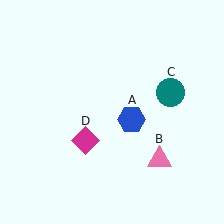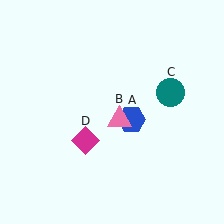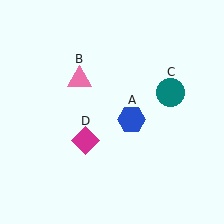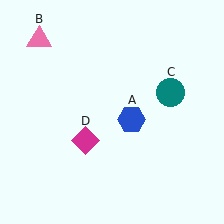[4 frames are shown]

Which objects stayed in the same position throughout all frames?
Blue hexagon (object A) and teal circle (object C) and magenta diamond (object D) remained stationary.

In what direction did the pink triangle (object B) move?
The pink triangle (object B) moved up and to the left.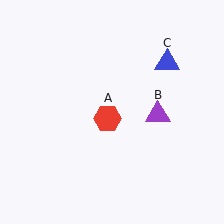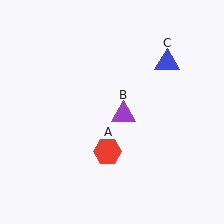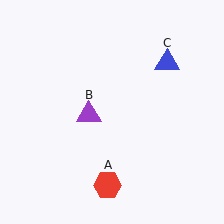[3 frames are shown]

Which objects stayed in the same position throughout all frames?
Blue triangle (object C) remained stationary.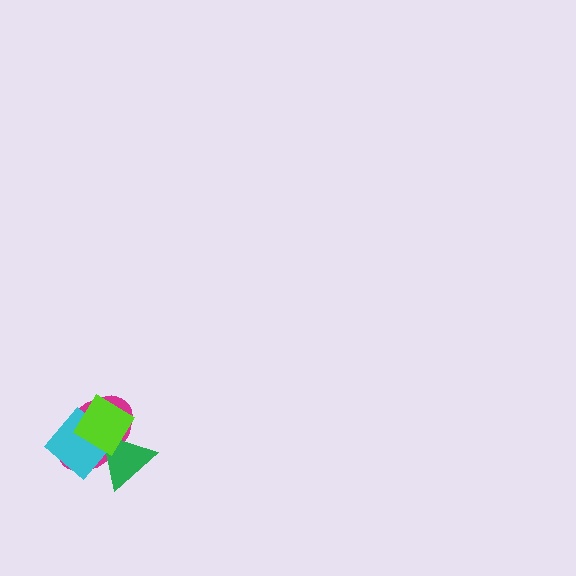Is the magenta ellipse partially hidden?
Yes, it is partially covered by another shape.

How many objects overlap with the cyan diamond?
3 objects overlap with the cyan diamond.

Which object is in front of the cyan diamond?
The lime diamond is in front of the cyan diamond.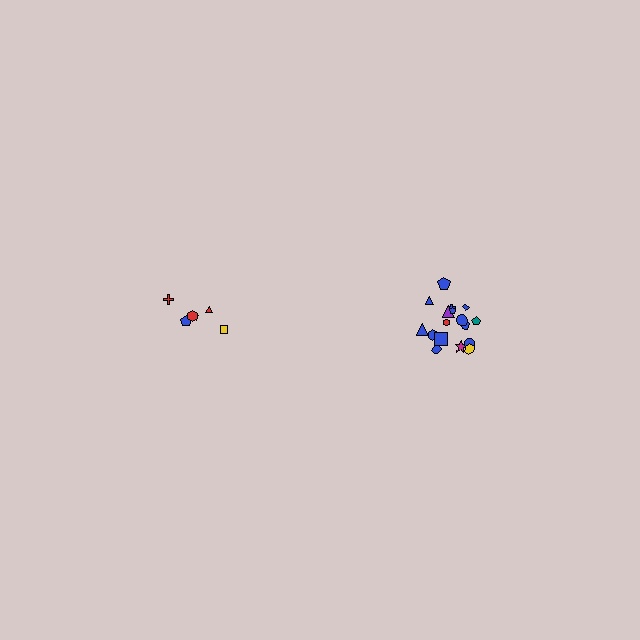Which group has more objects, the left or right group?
The right group.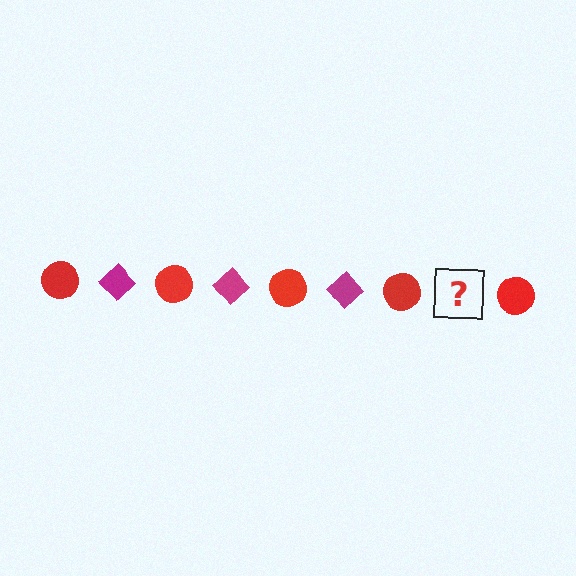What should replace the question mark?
The question mark should be replaced with a magenta diamond.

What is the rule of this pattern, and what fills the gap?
The rule is that the pattern alternates between red circle and magenta diamond. The gap should be filled with a magenta diamond.